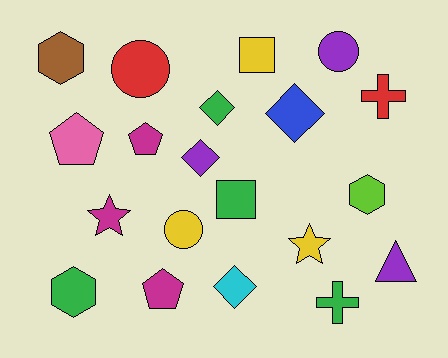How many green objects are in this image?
There are 4 green objects.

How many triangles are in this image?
There is 1 triangle.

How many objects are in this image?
There are 20 objects.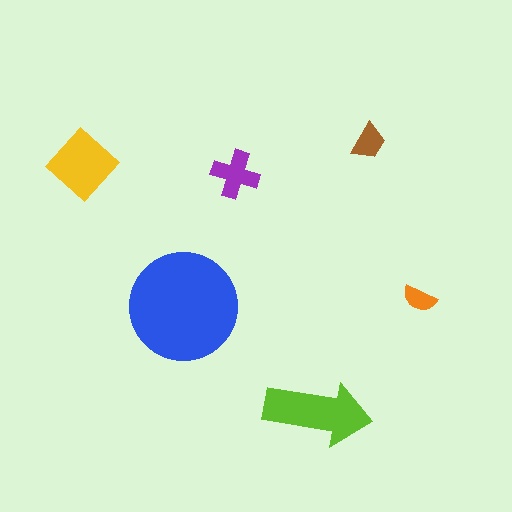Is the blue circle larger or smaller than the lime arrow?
Larger.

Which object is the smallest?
The orange semicircle.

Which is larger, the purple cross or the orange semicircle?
The purple cross.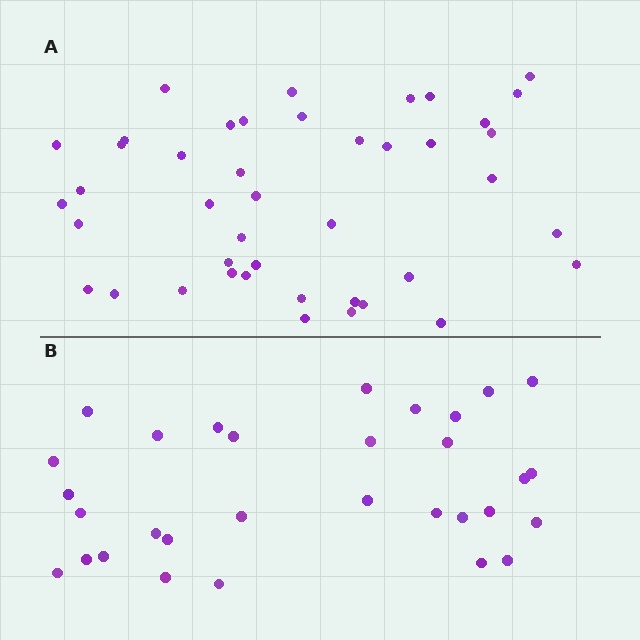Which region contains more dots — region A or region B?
Region A (the top region) has more dots.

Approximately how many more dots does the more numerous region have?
Region A has roughly 12 or so more dots than region B.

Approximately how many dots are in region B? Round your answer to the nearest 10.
About 30 dots. (The exact count is 31, which rounds to 30.)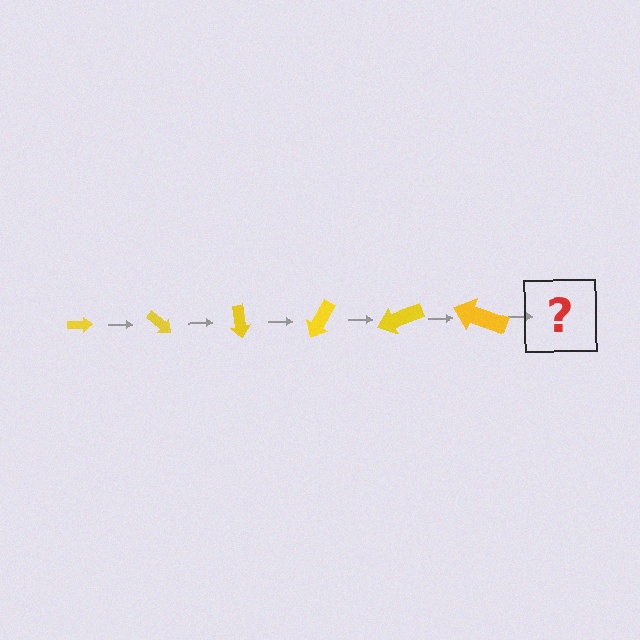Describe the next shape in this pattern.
It should be an arrow, larger than the previous one and rotated 240 degrees from the start.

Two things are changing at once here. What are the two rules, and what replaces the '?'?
The two rules are that the arrow grows larger each step and it rotates 40 degrees each step. The '?' should be an arrow, larger than the previous one and rotated 240 degrees from the start.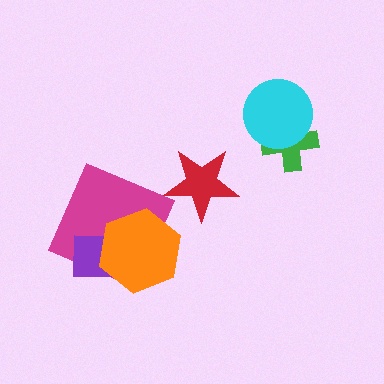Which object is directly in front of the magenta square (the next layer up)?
The purple rectangle is directly in front of the magenta square.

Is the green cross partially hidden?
Yes, it is partially covered by another shape.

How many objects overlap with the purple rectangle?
2 objects overlap with the purple rectangle.